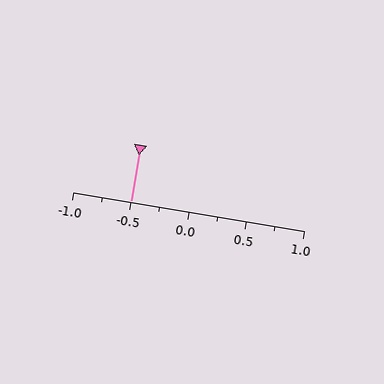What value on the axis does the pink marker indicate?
The marker indicates approximately -0.5.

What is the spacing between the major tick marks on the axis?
The major ticks are spaced 0.5 apart.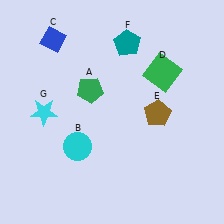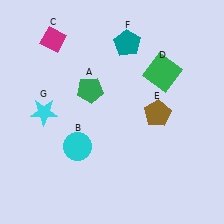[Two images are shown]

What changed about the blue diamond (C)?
In Image 1, C is blue. In Image 2, it changed to magenta.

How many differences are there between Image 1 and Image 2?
There is 1 difference between the two images.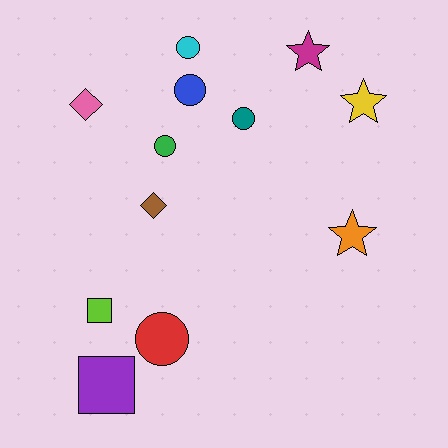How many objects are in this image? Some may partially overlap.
There are 12 objects.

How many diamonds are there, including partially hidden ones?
There are 2 diamonds.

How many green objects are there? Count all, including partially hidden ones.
There is 1 green object.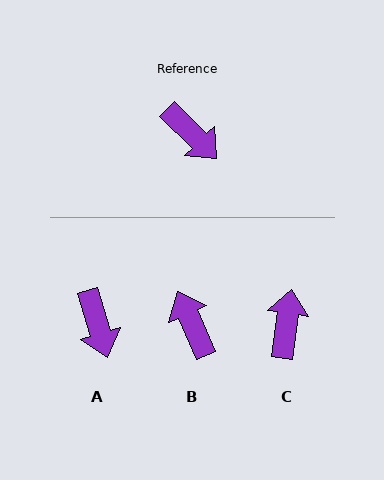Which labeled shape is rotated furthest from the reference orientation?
B, about 159 degrees away.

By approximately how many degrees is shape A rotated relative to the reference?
Approximately 29 degrees clockwise.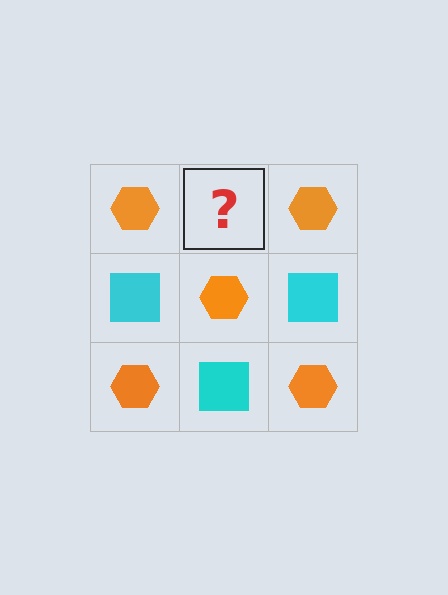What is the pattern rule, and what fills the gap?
The rule is that it alternates orange hexagon and cyan square in a checkerboard pattern. The gap should be filled with a cyan square.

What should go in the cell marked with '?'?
The missing cell should contain a cyan square.